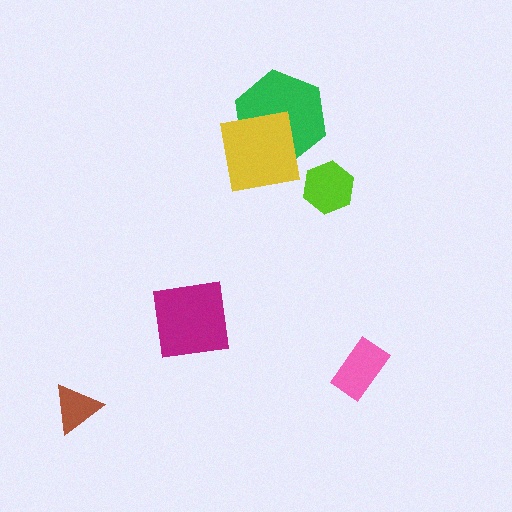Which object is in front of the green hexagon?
The yellow square is in front of the green hexagon.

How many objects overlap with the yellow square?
1 object overlaps with the yellow square.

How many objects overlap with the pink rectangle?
0 objects overlap with the pink rectangle.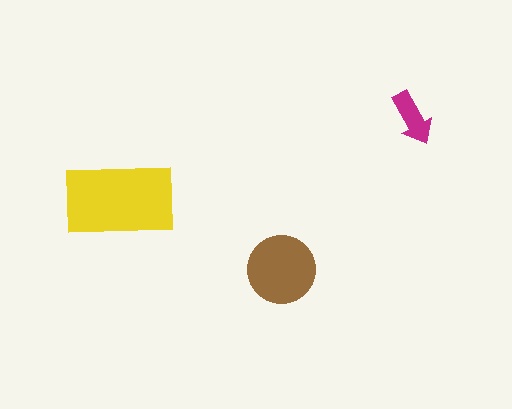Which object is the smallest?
The magenta arrow.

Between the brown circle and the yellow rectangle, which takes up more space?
The yellow rectangle.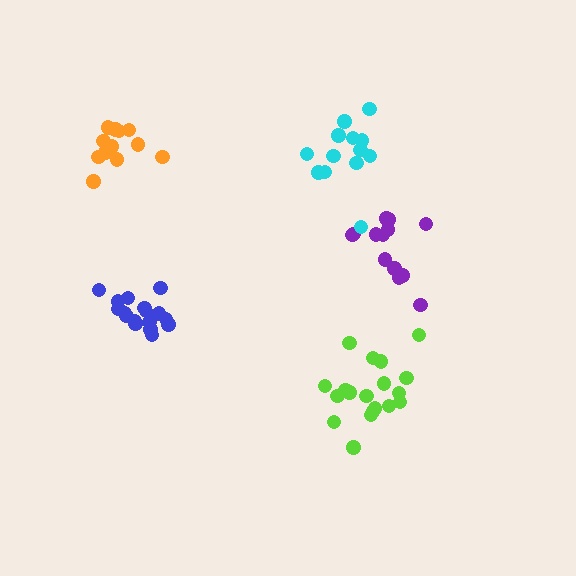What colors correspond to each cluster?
The clusters are colored: purple, lime, orange, cyan, blue.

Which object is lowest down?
The lime cluster is bottommost.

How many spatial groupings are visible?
There are 5 spatial groupings.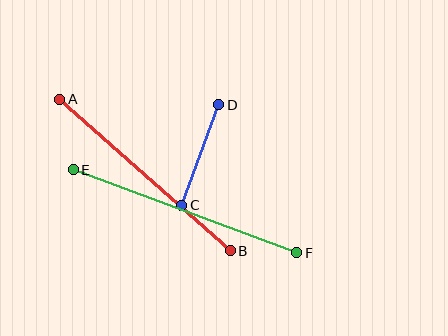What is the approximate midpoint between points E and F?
The midpoint is at approximately (185, 211) pixels.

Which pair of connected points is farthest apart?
Points E and F are farthest apart.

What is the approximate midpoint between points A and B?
The midpoint is at approximately (145, 175) pixels.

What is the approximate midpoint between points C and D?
The midpoint is at approximately (200, 155) pixels.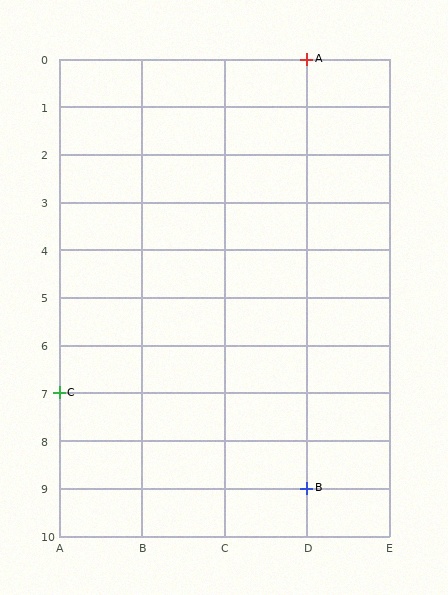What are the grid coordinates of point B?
Point B is at grid coordinates (D, 9).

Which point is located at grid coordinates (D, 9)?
Point B is at (D, 9).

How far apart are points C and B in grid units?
Points C and B are 3 columns and 2 rows apart (about 3.6 grid units diagonally).